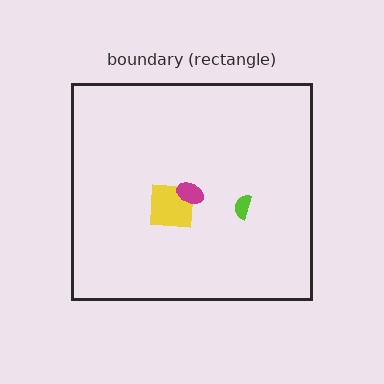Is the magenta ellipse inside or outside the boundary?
Inside.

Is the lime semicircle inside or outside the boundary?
Inside.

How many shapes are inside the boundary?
3 inside, 0 outside.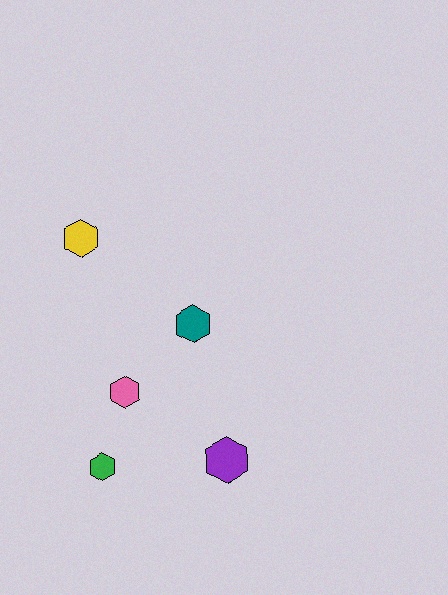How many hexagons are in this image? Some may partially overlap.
There are 5 hexagons.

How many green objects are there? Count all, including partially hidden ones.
There is 1 green object.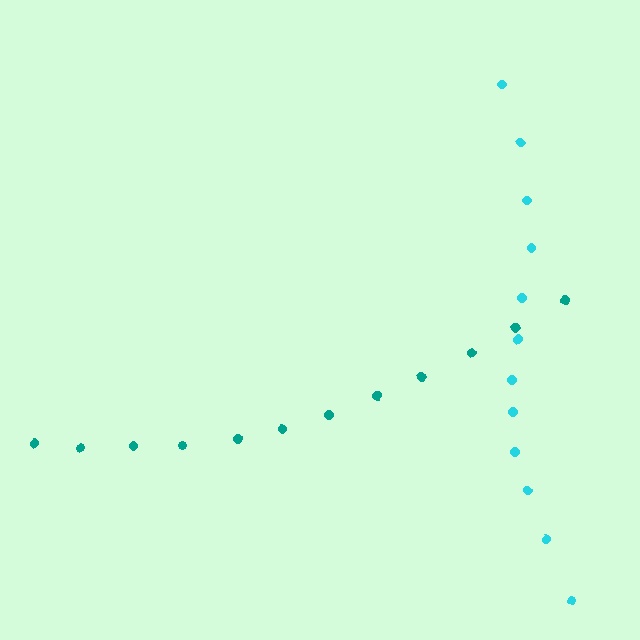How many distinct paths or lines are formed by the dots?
There are 2 distinct paths.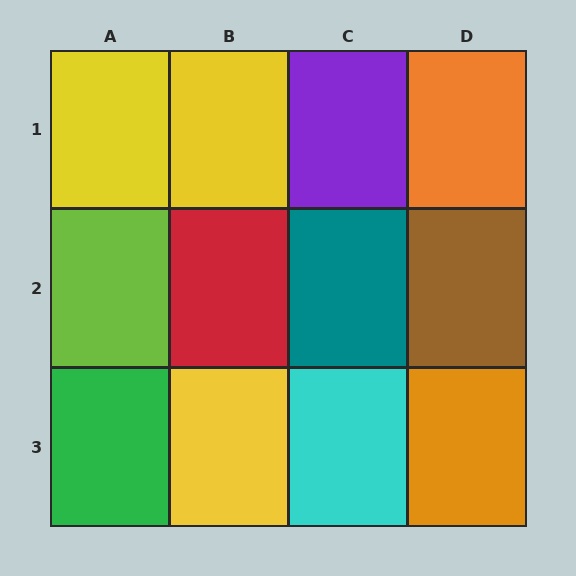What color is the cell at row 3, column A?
Green.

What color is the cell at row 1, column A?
Yellow.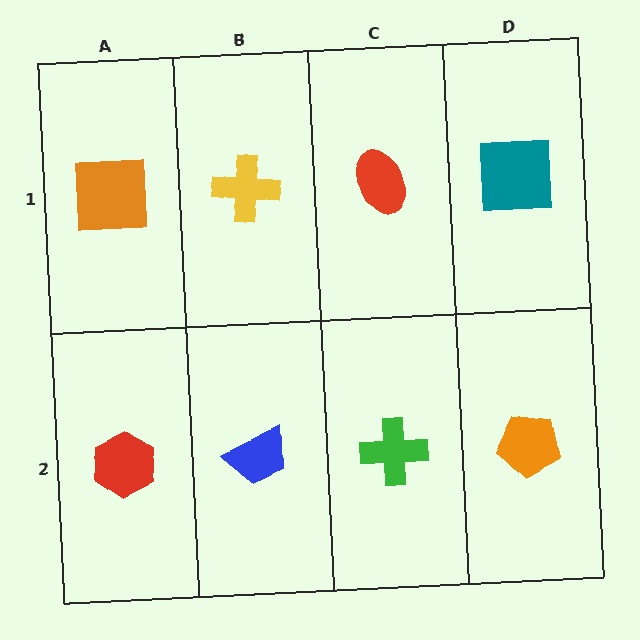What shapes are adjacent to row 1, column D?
An orange pentagon (row 2, column D), a red ellipse (row 1, column C).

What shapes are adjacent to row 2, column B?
A yellow cross (row 1, column B), a red hexagon (row 2, column A), a green cross (row 2, column C).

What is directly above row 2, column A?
An orange square.